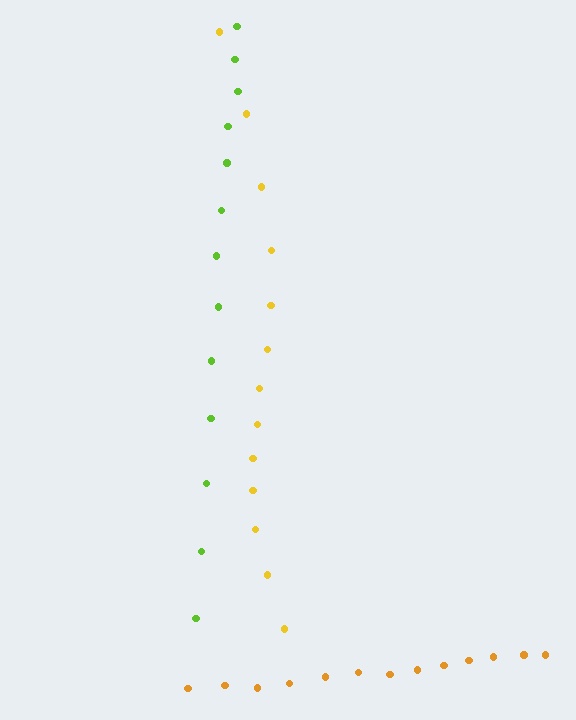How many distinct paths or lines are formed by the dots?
There are 3 distinct paths.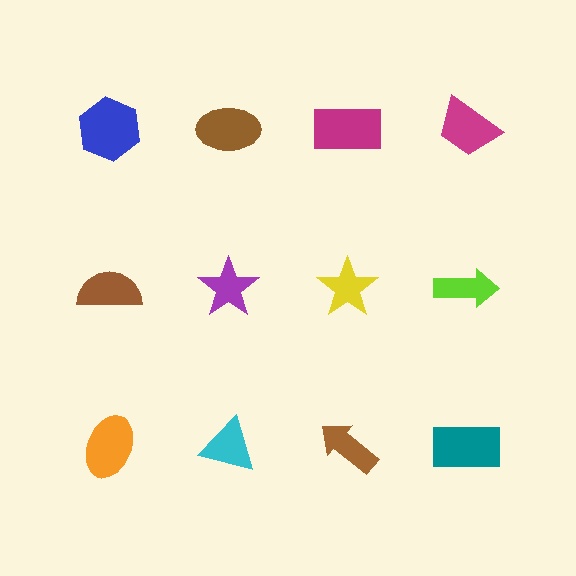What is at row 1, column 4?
A magenta trapezoid.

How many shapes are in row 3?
4 shapes.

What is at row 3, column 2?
A cyan triangle.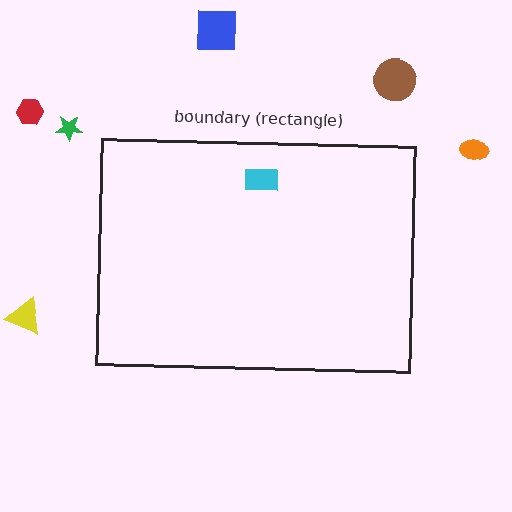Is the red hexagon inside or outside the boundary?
Outside.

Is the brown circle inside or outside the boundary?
Outside.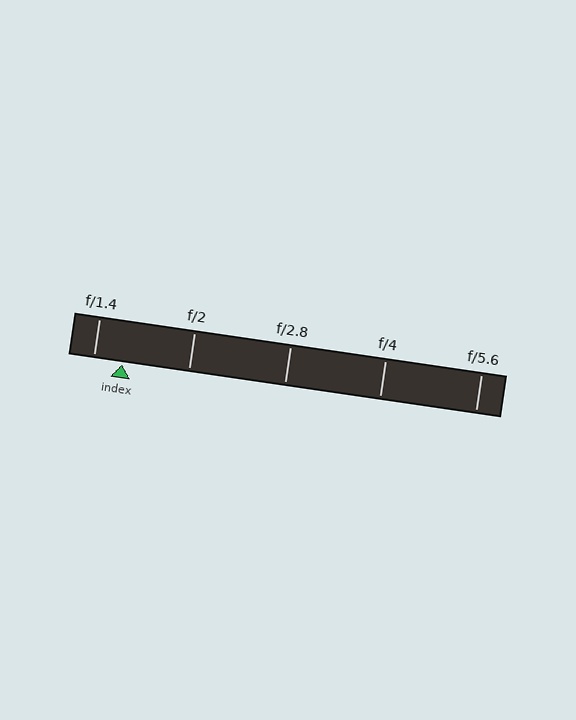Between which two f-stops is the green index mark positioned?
The index mark is between f/1.4 and f/2.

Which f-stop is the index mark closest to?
The index mark is closest to f/1.4.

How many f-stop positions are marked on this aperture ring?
There are 5 f-stop positions marked.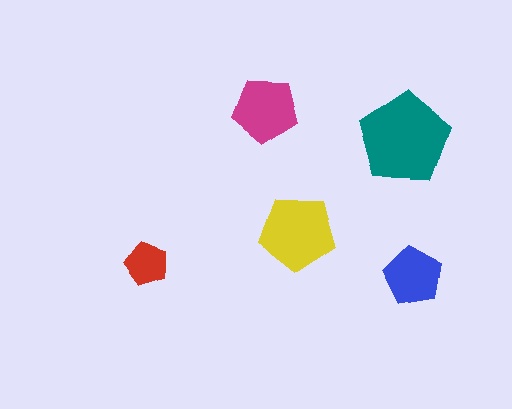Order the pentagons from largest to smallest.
the teal one, the yellow one, the magenta one, the blue one, the red one.